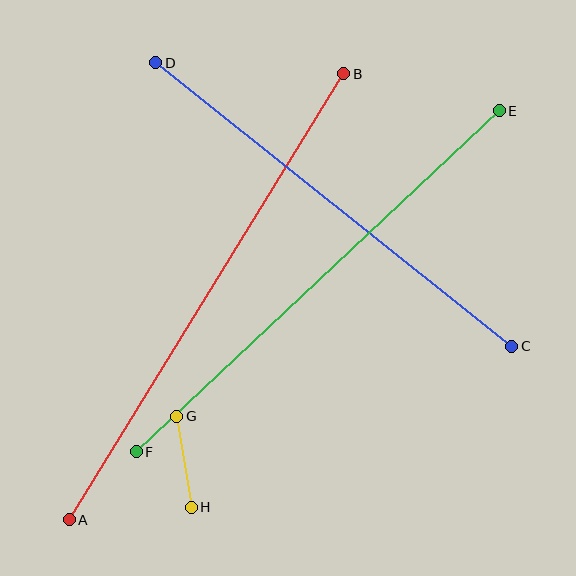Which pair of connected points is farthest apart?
Points A and B are farthest apart.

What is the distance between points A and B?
The distance is approximately 524 pixels.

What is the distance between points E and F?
The distance is approximately 498 pixels.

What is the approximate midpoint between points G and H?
The midpoint is at approximately (184, 462) pixels.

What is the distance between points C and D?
The distance is approximately 455 pixels.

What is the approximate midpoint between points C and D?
The midpoint is at approximately (334, 204) pixels.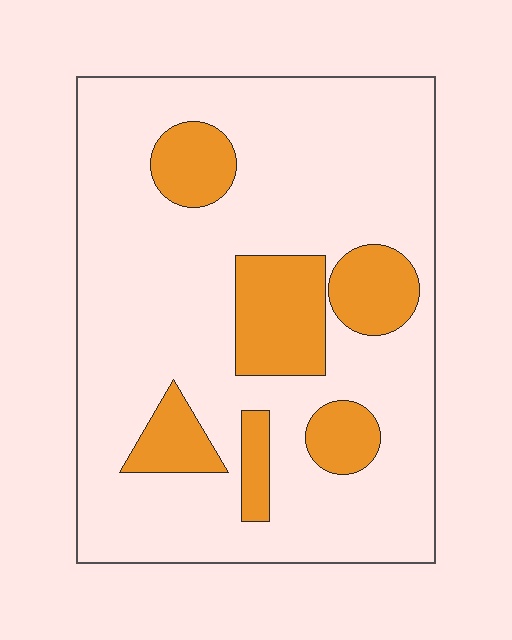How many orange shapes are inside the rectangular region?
6.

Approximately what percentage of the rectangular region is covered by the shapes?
Approximately 20%.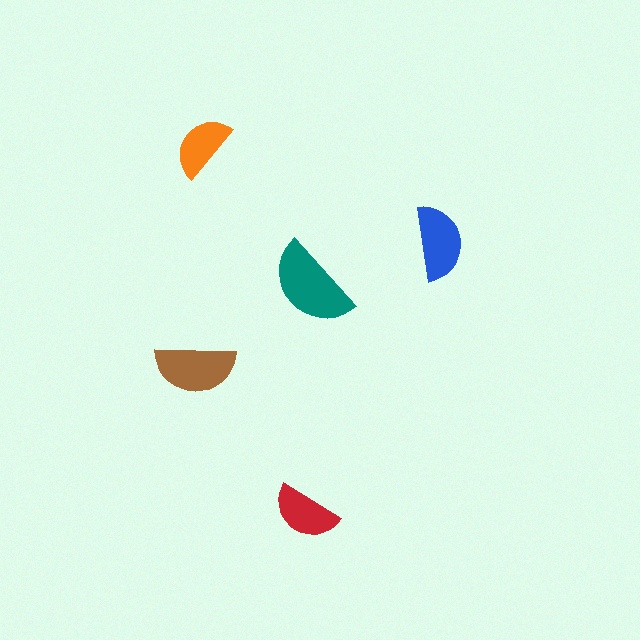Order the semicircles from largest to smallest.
the teal one, the brown one, the blue one, the red one, the orange one.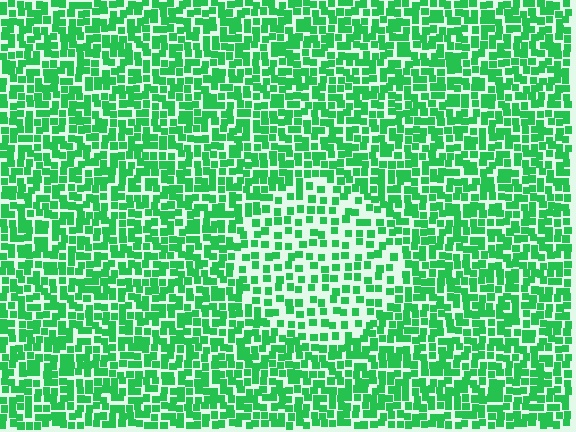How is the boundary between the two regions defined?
The boundary is defined by a change in element density (approximately 1.8x ratio). All elements are the same color, size, and shape.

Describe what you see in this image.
The image contains small green elements arranged at two different densities. A circle-shaped region is visible where the elements are less densely packed than the surrounding area.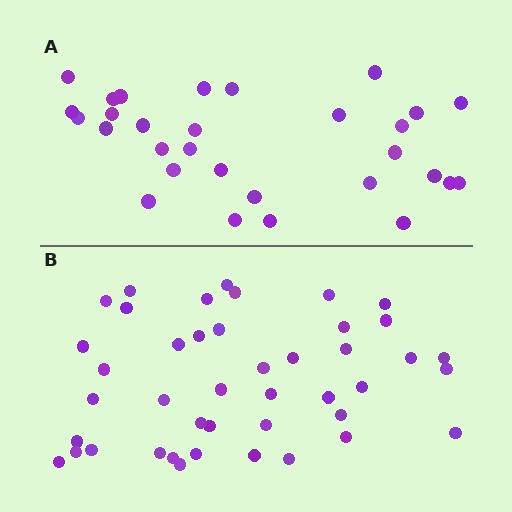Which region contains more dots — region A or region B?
Region B (the bottom region) has more dots.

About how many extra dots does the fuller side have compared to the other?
Region B has approximately 15 more dots than region A.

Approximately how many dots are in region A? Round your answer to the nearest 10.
About 30 dots.